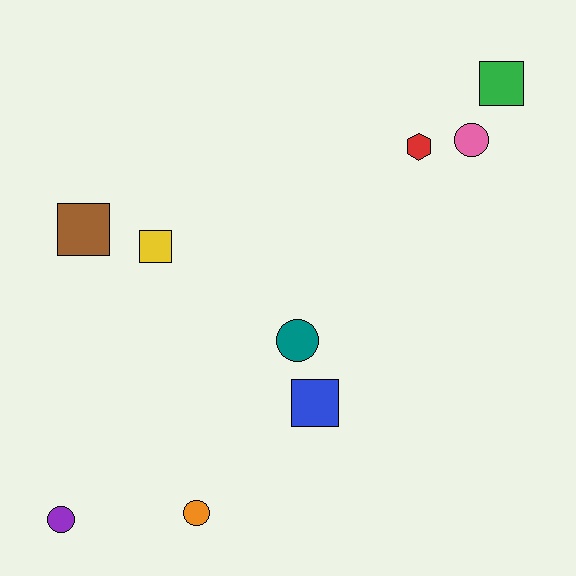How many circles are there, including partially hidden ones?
There are 4 circles.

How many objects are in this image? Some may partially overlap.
There are 9 objects.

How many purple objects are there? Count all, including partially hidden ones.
There is 1 purple object.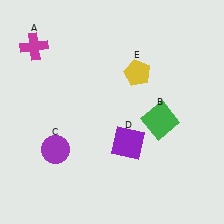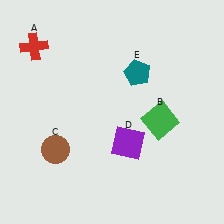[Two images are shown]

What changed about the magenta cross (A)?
In Image 1, A is magenta. In Image 2, it changed to red.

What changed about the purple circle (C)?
In Image 1, C is purple. In Image 2, it changed to brown.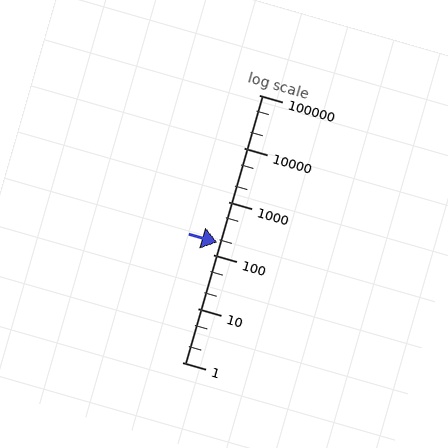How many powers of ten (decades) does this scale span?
The scale spans 5 decades, from 1 to 100000.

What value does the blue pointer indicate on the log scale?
The pointer indicates approximately 170.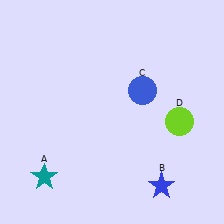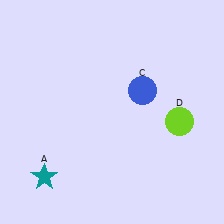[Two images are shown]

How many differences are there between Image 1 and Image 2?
There is 1 difference between the two images.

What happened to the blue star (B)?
The blue star (B) was removed in Image 2. It was in the bottom-right area of Image 1.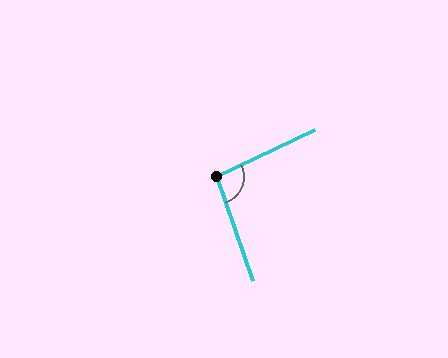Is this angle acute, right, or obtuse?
It is obtuse.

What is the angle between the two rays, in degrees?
Approximately 97 degrees.